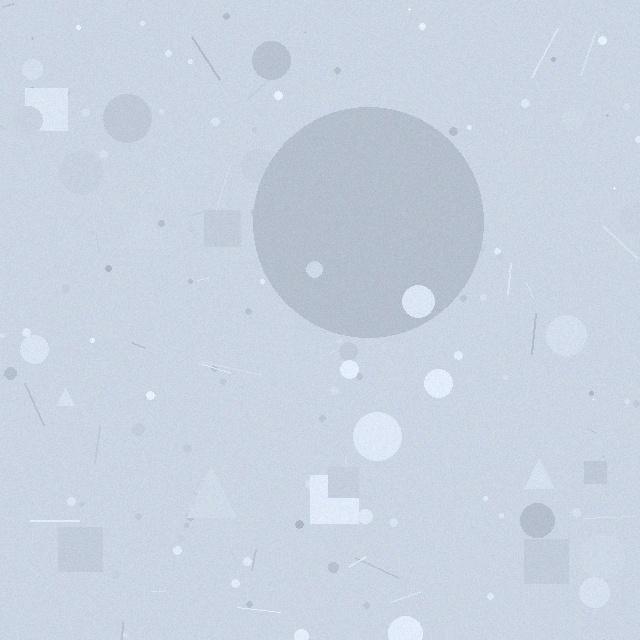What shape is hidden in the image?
A circle is hidden in the image.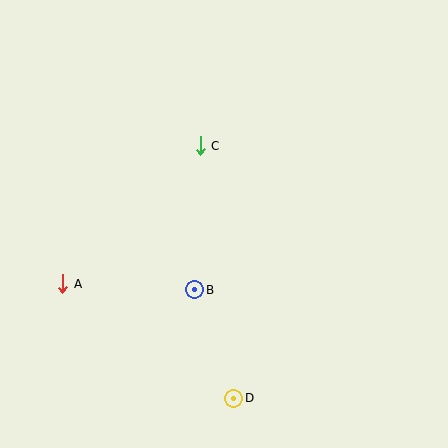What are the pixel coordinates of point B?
Point B is at (195, 290).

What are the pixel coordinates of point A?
Point A is at (63, 284).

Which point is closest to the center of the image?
Point B at (195, 290) is closest to the center.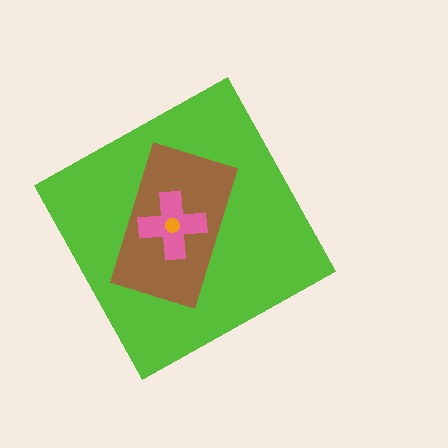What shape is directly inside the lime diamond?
The brown rectangle.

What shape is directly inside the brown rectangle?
The pink cross.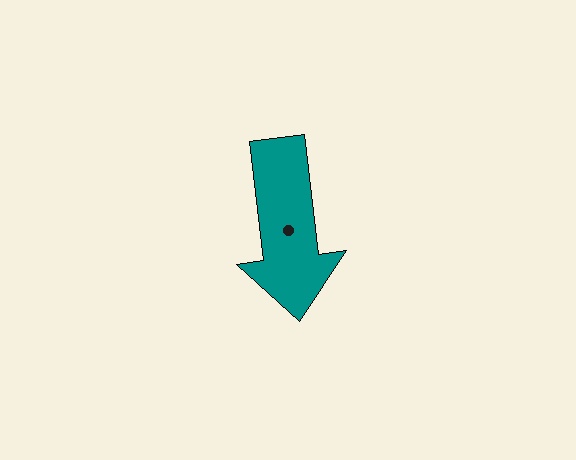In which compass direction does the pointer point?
South.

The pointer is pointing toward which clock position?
Roughly 6 o'clock.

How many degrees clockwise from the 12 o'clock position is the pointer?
Approximately 173 degrees.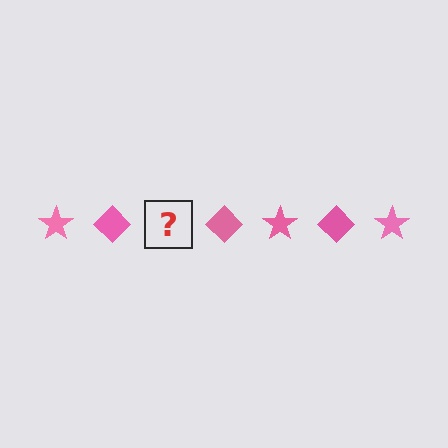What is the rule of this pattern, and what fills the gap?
The rule is that the pattern cycles through star, diamond shapes in pink. The gap should be filled with a pink star.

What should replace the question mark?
The question mark should be replaced with a pink star.